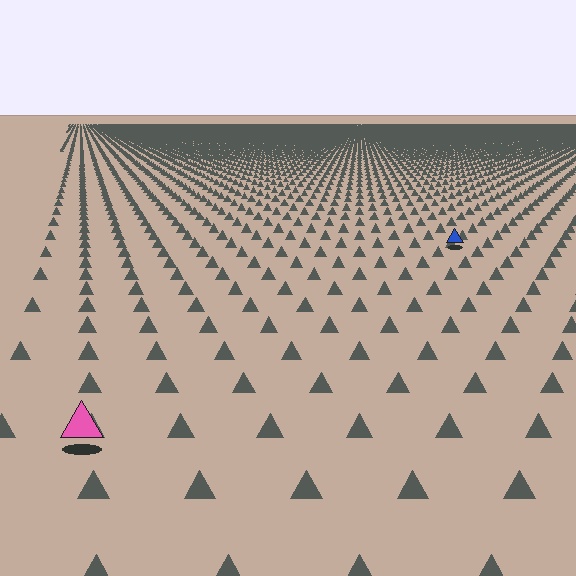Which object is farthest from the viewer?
The blue triangle is farthest from the viewer. It appears smaller and the ground texture around it is denser.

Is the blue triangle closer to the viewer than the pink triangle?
No. The pink triangle is closer — you can tell from the texture gradient: the ground texture is coarser near it.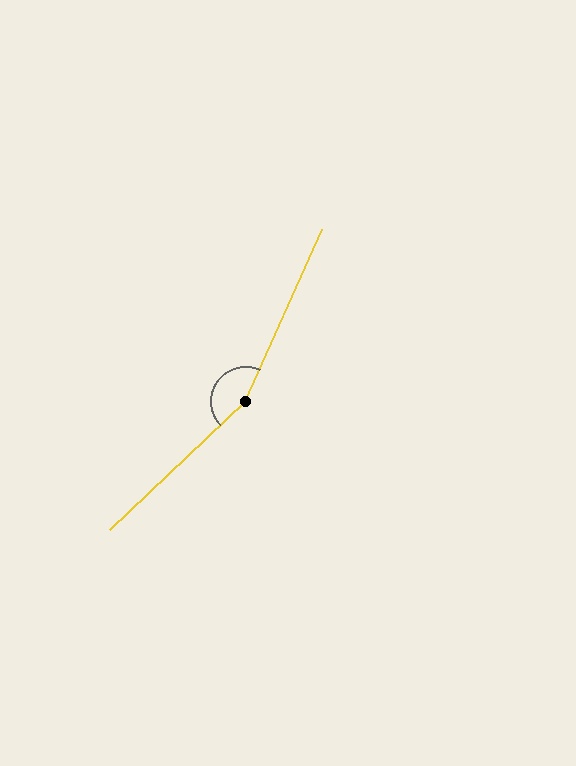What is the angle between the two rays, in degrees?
Approximately 158 degrees.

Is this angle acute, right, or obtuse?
It is obtuse.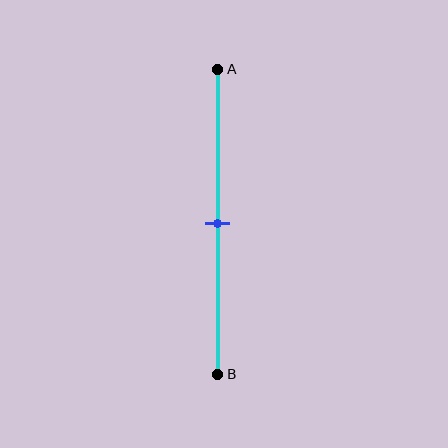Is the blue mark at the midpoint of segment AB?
Yes, the mark is approximately at the midpoint.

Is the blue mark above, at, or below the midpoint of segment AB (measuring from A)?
The blue mark is approximately at the midpoint of segment AB.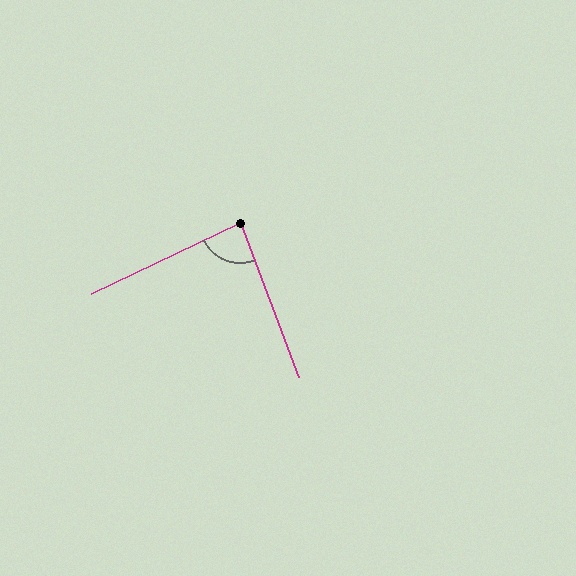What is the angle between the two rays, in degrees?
Approximately 85 degrees.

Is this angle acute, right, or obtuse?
It is acute.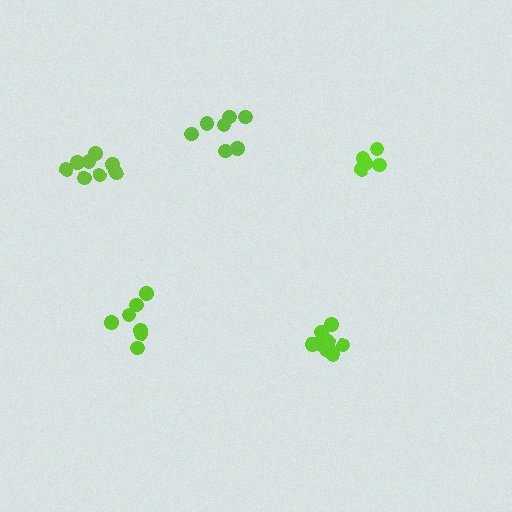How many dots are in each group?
Group 1: 7 dots, Group 2: 7 dots, Group 3: 10 dots, Group 4: 7 dots, Group 5: 8 dots (39 total).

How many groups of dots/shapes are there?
There are 5 groups.